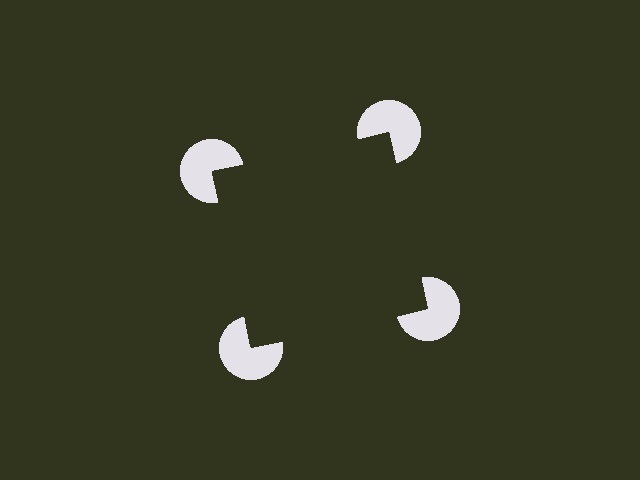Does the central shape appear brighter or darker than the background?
It typically appears slightly darker than the background, even though no actual brightness change is drawn.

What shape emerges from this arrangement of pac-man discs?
An illusory square — its edges are inferred from the aligned wedge cuts in the pac-man discs, not physically drawn.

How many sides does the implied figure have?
4 sides.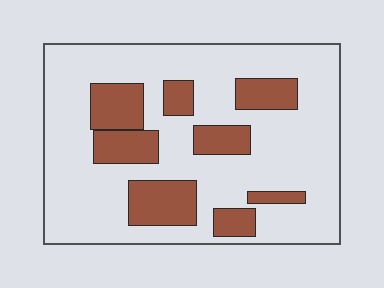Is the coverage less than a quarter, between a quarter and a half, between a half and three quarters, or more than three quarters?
Less than a quarter.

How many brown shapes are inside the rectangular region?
8.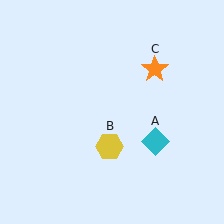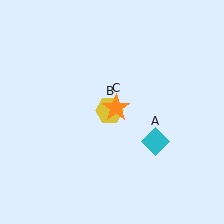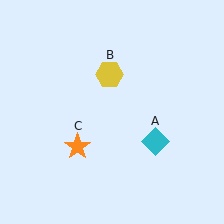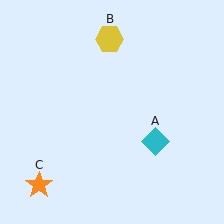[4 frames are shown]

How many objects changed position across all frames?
2 objects changed position: yellow hexagon (object B), orange star (object C).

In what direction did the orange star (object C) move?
The orange star (object C) moved down and to the left.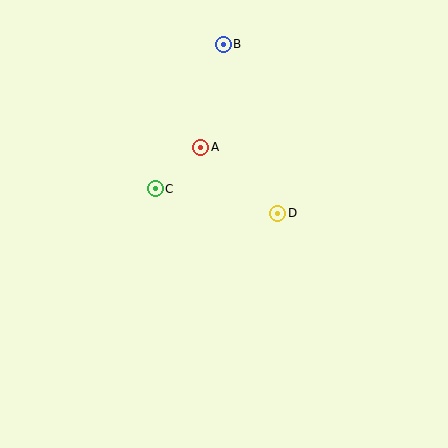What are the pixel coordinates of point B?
Point B is at (223, 44).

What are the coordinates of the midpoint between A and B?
The midpoint between A and B is at (212, 96).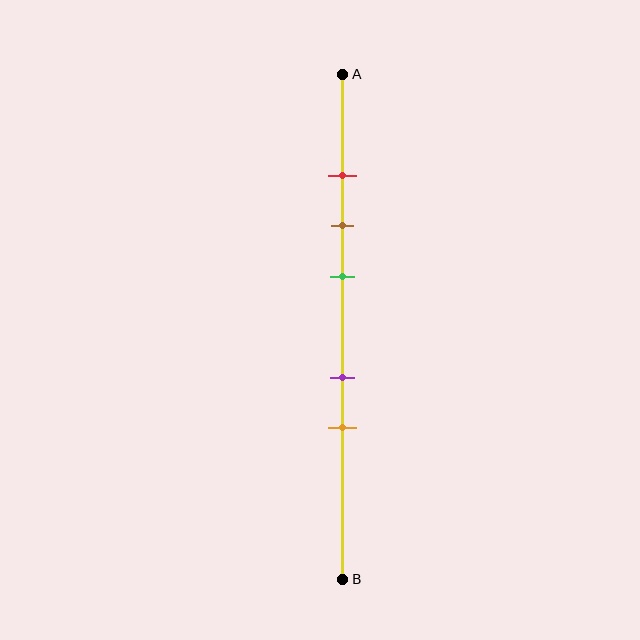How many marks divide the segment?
There are 5 marks dividing the segment.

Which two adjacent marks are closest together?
The red and brown marks are the closest adjacent pair.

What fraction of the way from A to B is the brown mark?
The brown mark is approximately 30% (0.3) of the way from A to B.